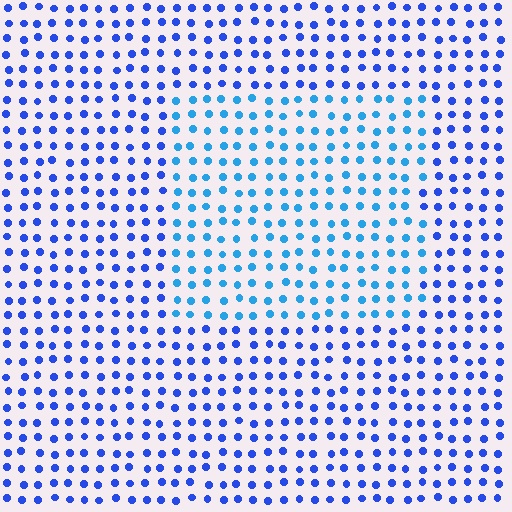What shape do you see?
I see a rectangle.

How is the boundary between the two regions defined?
The boundary is defined purely by a slight shift in hue (about 28 degrees). Spacing, size, and orientation are identical on both sides.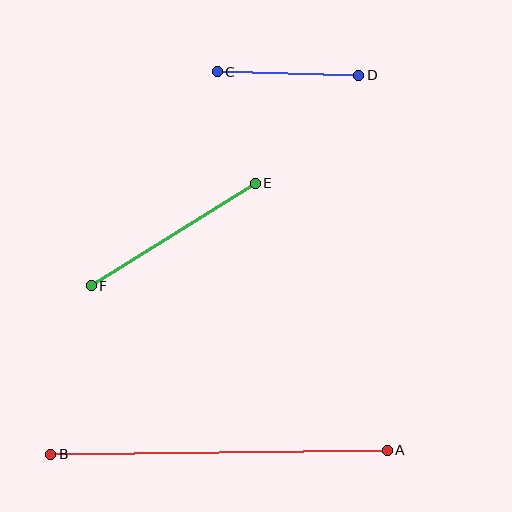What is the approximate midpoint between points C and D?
The midpoint is at approximately (288, 74) pixels.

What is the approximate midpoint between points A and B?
The midpoint is at approximately (219, 452) pixels.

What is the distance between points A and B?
The distance is approximately 336 pixels.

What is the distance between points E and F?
The distance is approximately 193 pixels.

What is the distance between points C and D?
The distance is approximately 142 pixels.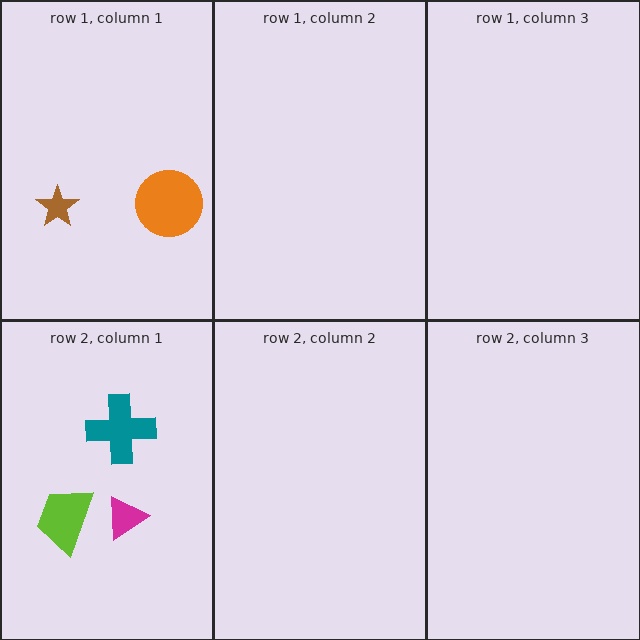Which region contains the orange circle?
The row 1, column 1 region.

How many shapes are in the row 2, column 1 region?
3.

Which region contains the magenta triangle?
The row 2, column 1 region.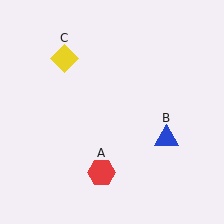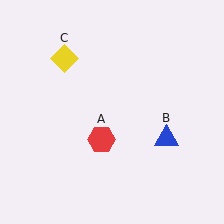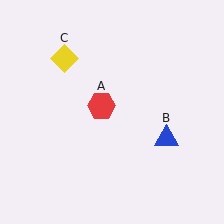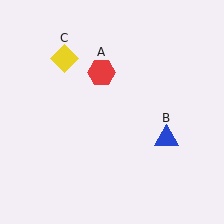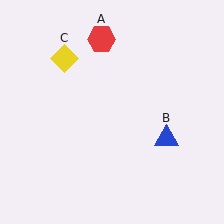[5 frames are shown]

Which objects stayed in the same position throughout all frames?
Blue triangle (object B) and yellow diamond (object C) remained stationary.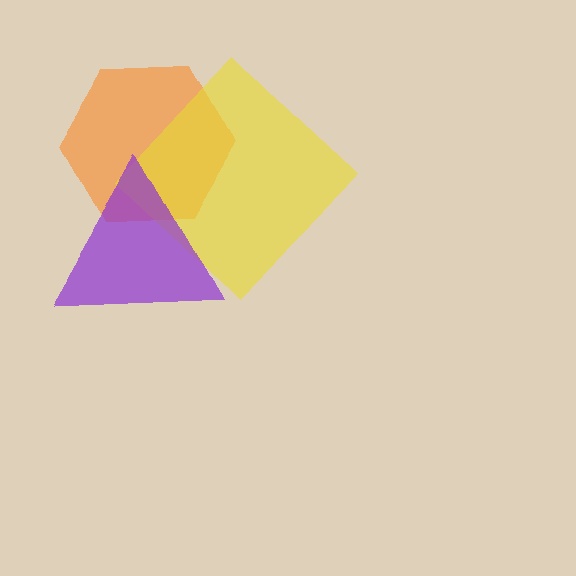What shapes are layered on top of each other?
The layered shapes are: an orange hexagon, a yellow diamond, a purple triangle.